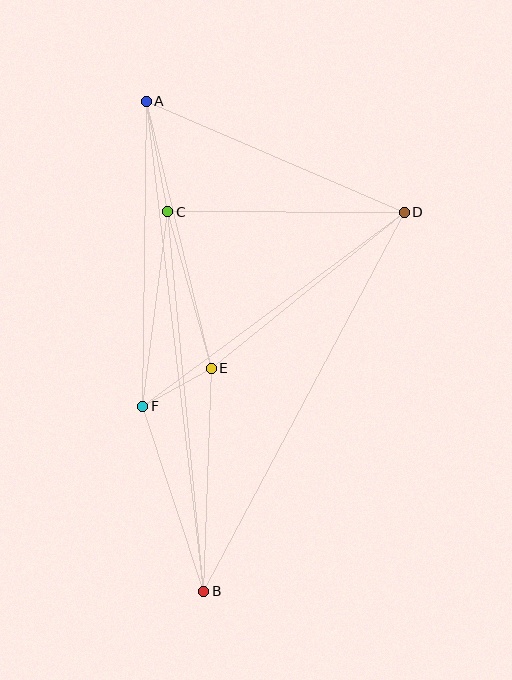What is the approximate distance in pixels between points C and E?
The distance between C and E is approximately 162 pixels.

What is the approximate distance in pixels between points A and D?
The distance between A and D is approximately 281 pixels.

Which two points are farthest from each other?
Points A and B are farthest from each other.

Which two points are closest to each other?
Points E and F are closest to each other.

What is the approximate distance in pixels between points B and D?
The distance between B and D is approximately 429 pixels.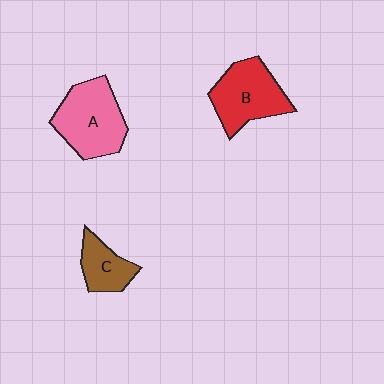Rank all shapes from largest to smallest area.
From largest to smallest: A (pink), B (red), C (brown).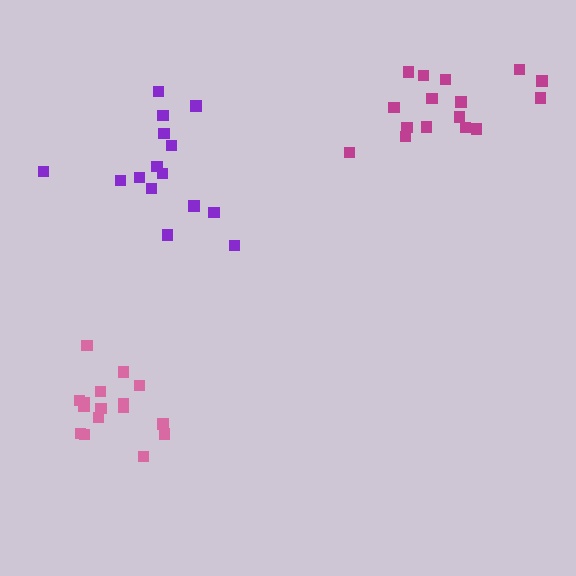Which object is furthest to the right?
The magenta cluster is rightmost.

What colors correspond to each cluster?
The clusters are colored: magenta, pink, purple.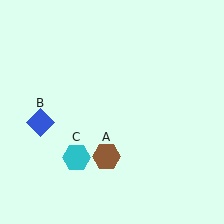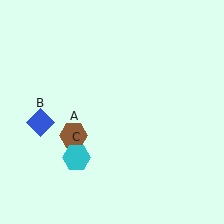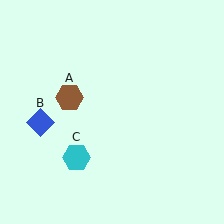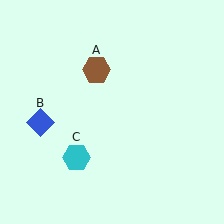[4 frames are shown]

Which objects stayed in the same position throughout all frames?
Blue diamond (object B) and cyan hexagon (object C) remained stationary.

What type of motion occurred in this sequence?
The brown hexagon (object A) rotated clockwise around the center of the scene.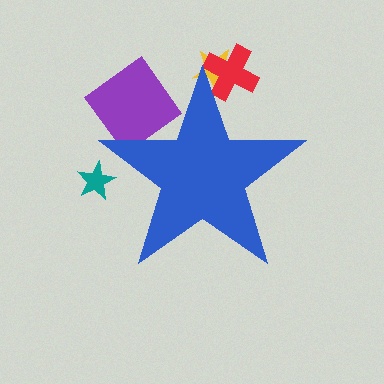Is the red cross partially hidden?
Yes, the red cross is partially hidden behind the blue star.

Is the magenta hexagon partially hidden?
Yes, the magenta hexagon is partially hidden behind the blue star.